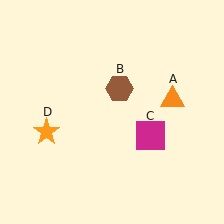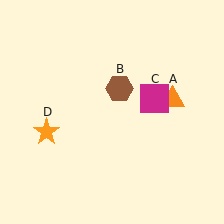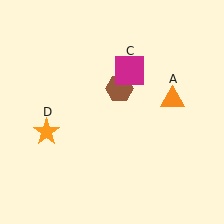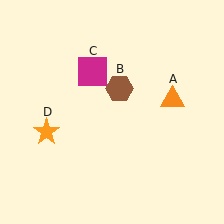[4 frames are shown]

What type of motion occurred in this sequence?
The magenta square (object C) rotated counterclockwise around the center of the scene.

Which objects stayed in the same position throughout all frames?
Orange triangle (object A) and brown hexagon (object B) and orange star (object D) remained stationary.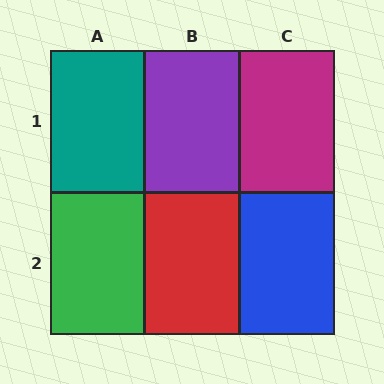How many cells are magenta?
1 cell is magenta.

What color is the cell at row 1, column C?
Magenta.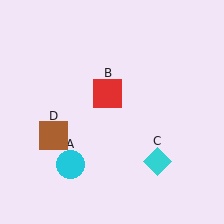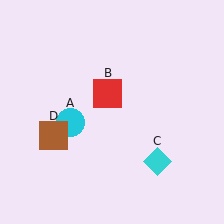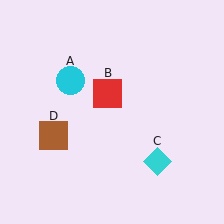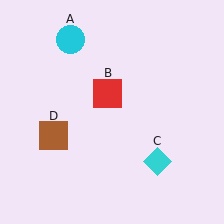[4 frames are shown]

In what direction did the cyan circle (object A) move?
The cyan circle (object A) moved up.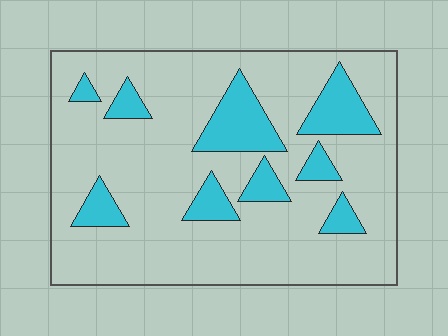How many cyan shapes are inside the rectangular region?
9.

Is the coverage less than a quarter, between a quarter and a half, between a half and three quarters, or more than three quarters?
Less than a quarter.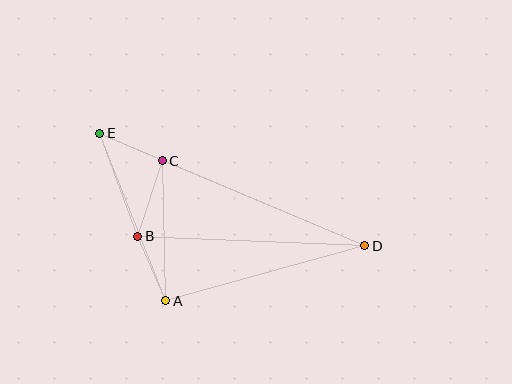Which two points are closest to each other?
Points C and E are closest to each other.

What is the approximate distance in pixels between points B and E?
The distance between B and E is approximately 109 pixels.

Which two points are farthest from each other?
Points D and E are farthest from each other.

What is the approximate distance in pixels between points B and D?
The distance between B and D is approximately 227 pixels.